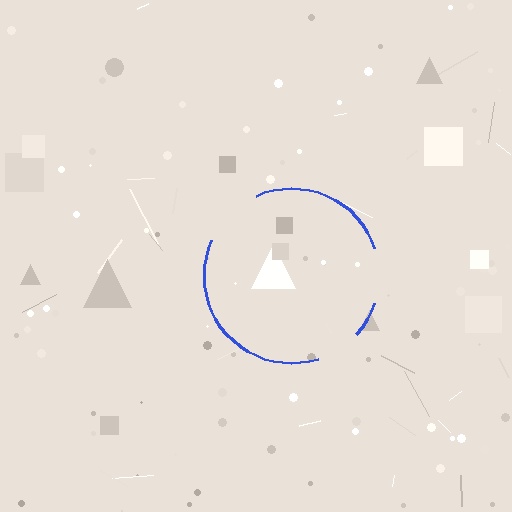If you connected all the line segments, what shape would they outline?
They would outline a circle.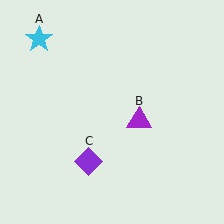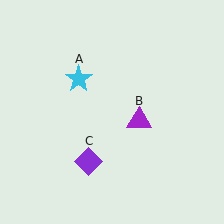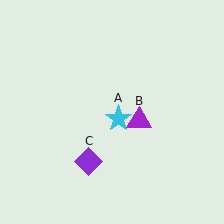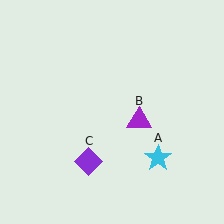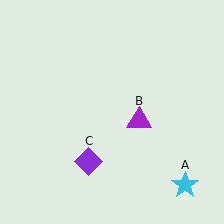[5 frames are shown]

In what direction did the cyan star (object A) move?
The cyan star (object A) moved down and to the right.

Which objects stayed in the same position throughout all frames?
Purple triangle (object B) and purple diamond (object C) remained stationary.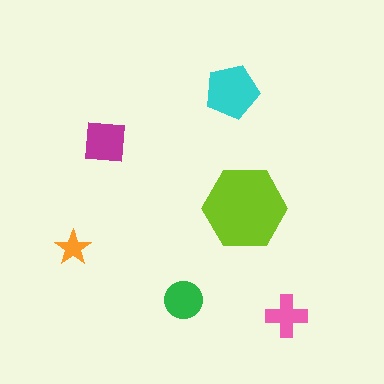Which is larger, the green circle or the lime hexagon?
The lime hexagon.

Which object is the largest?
The lime hexagon.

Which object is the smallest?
The orange star.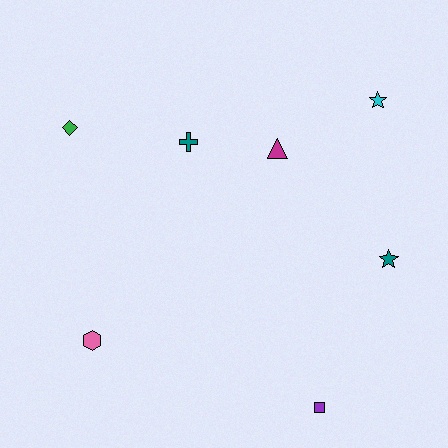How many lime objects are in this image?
There are no lime objects.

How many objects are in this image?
There are 7 objects.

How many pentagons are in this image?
There are no pentagons.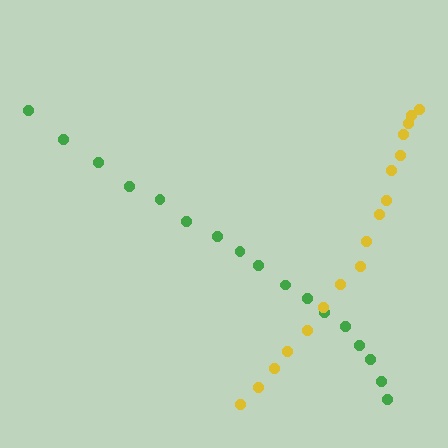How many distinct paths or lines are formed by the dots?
There are 2 distinct paths.